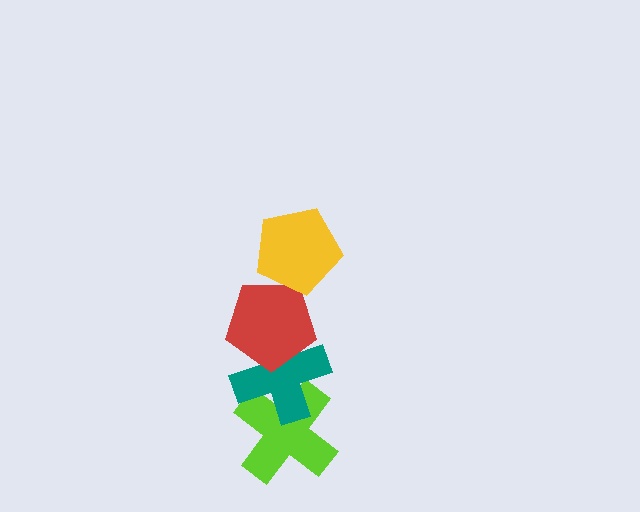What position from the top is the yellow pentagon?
The yellow pentagon is 1st from the top.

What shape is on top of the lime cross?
The teal cross is on top of the lime cross.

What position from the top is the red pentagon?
The red pentagon is 2nd from the top.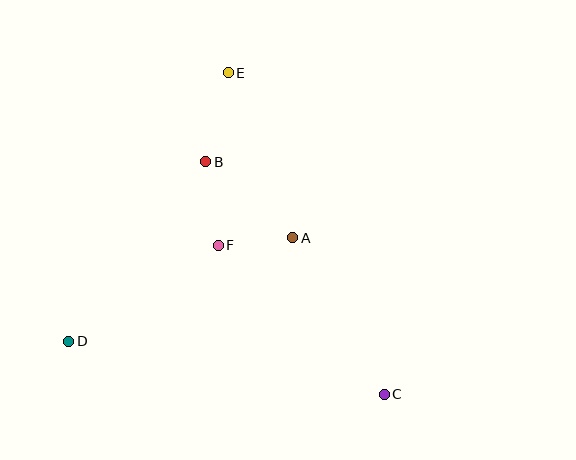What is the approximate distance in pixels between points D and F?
The distance between D and F is approximately 178 pixels.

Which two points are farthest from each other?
Points C and E are farthest from each other.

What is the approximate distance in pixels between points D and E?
The distance between D and E is approximately 313 pixels.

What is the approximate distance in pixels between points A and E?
The distance between A and E is approximately 177 pixels.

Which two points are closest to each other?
Points A and F are closest to each other.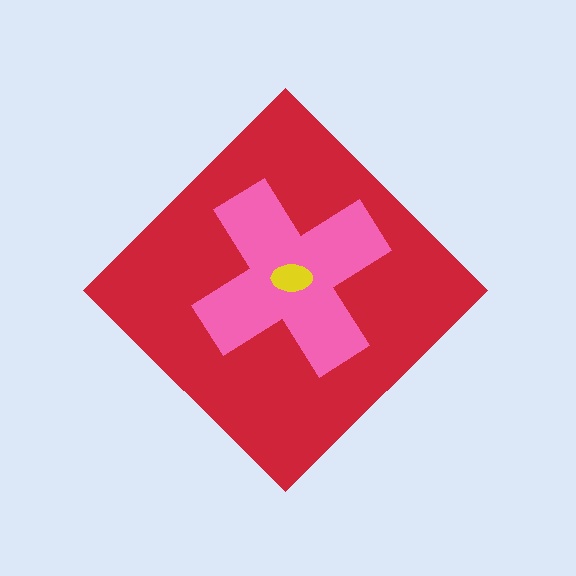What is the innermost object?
The yellow ellipse.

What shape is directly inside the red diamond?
The pink cross.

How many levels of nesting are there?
3.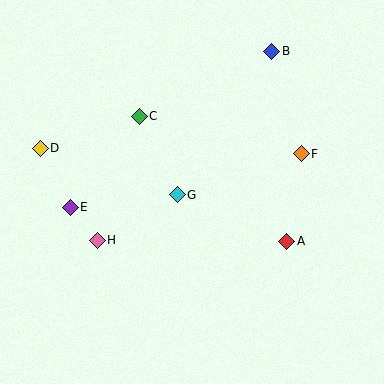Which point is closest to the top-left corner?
Point D is closest to the top-left corner.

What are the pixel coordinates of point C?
Point C is at (139, 116).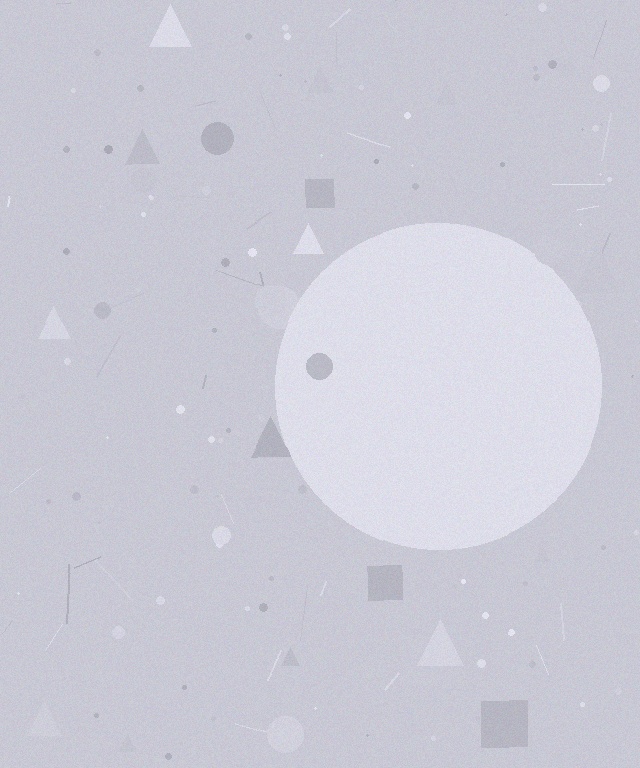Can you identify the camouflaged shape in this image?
The camouflaged shape is a circle.